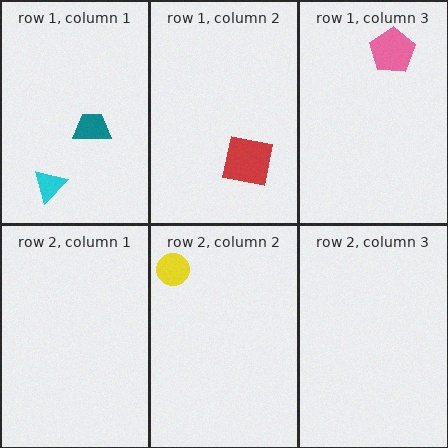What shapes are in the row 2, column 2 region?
The yellow circle.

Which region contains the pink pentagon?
The row 1, column 3 region.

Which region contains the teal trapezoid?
The row 1, column 1 region.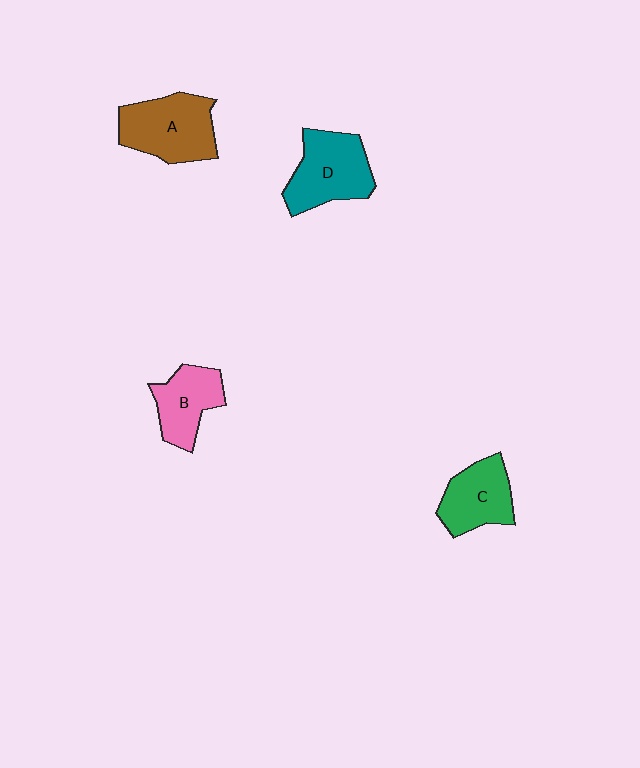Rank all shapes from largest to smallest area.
From largest to smallest: A (brown), D (teal), C (green), B (pink).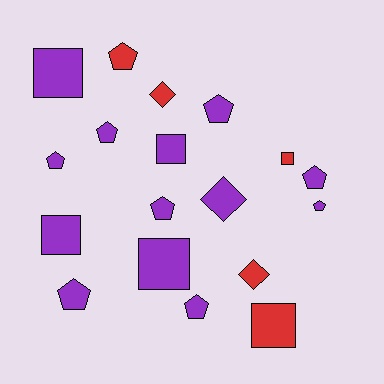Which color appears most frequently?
Purple, with 13 objects.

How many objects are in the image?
There are 18 objects.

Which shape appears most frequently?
Pentagon, with 9 objects.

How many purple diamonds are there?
There is 1 purple diamond.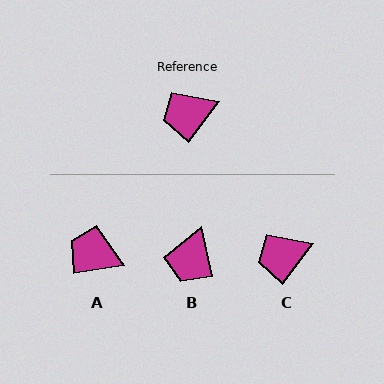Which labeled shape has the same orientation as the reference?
C.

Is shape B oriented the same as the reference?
No, it is off by about 50 degrees.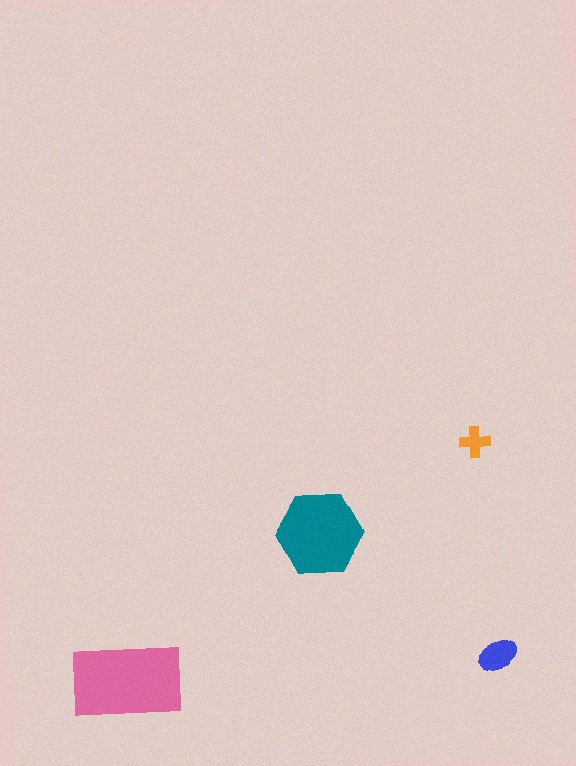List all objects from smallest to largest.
The orange cross, the blue ellipse, the teal hexagon, the pink rectangle.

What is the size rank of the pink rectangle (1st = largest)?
1st.